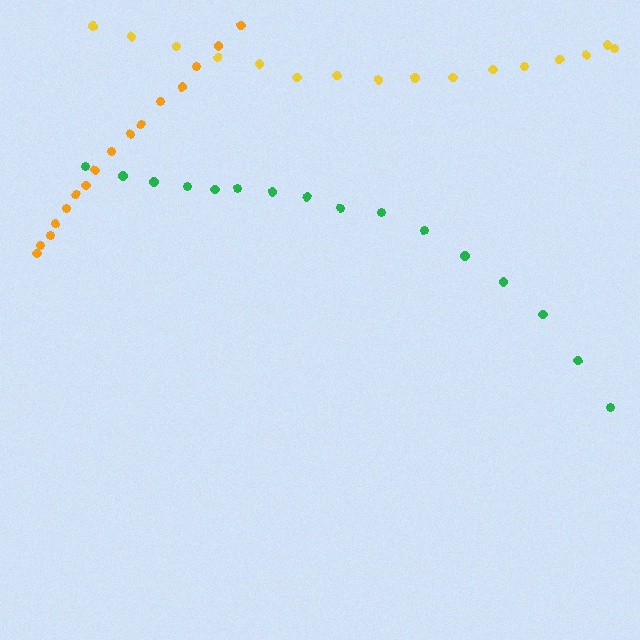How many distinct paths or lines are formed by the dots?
There are 3 distinct paths.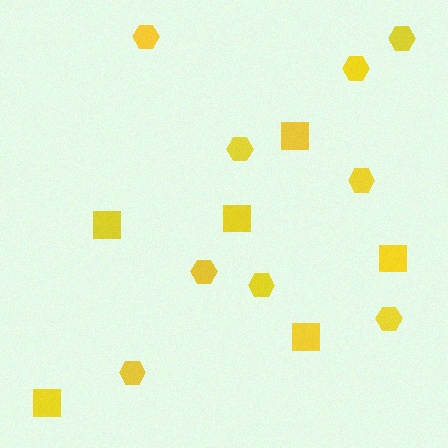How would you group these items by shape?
There are 2 groups: one group of squares (6) and one group of hexagons (9).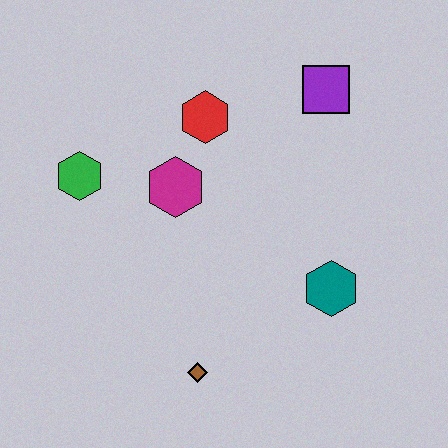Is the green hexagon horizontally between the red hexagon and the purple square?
No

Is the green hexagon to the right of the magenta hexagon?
No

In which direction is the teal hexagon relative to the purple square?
The teal hexagon is below the purple square.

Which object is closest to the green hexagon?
The magenta hexagon is closest to the green hexagon.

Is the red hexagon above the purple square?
No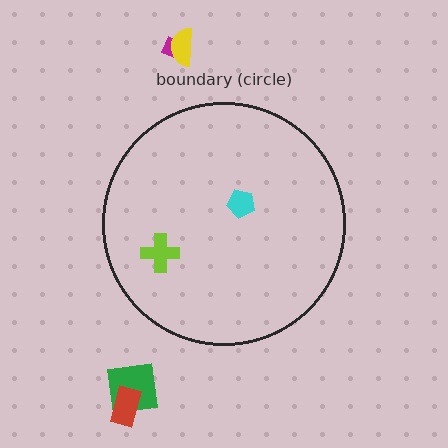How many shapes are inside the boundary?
2 inside, 4 outside.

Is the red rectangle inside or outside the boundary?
Outside.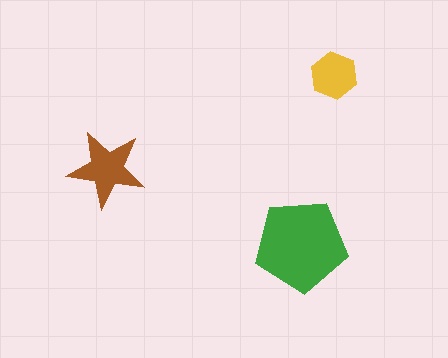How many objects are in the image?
There are 3 objects in the image.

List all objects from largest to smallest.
The green pentagon, the brown star, the yellow hexagon.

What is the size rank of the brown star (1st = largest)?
2nd.